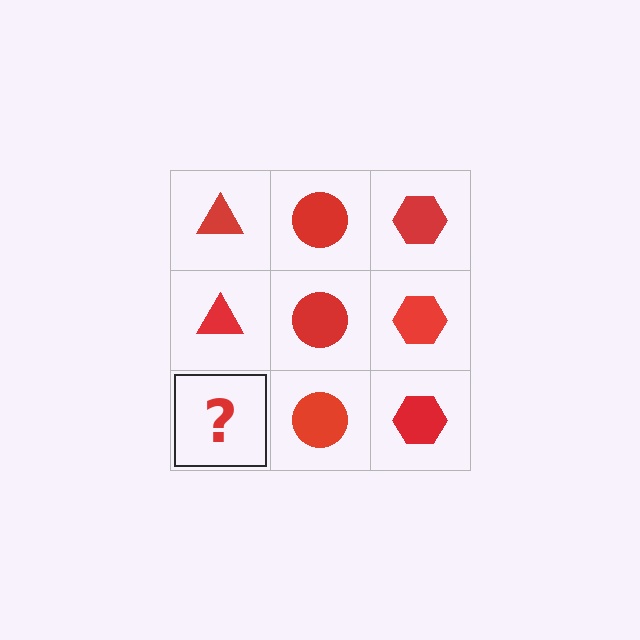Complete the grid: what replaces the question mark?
The question mark should be replaced with a red triangle.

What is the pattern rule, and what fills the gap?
The rule is that each column has a consistent shape. The gap should be filled with a red triangle.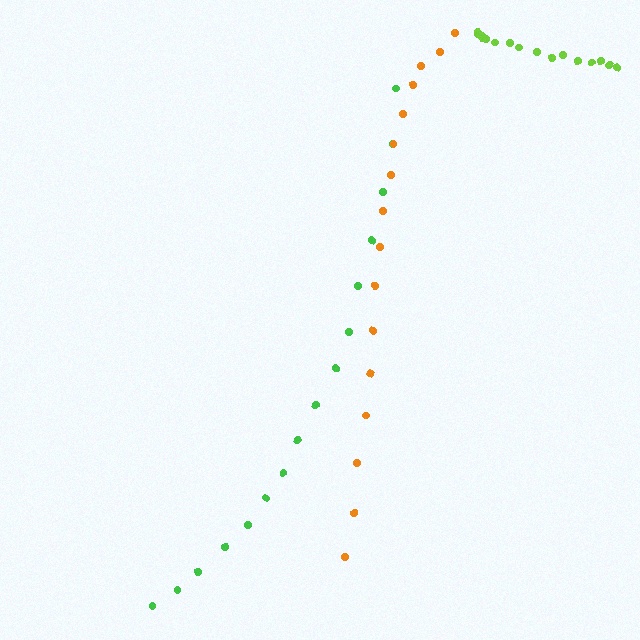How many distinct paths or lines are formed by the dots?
There are 3 distinct paths.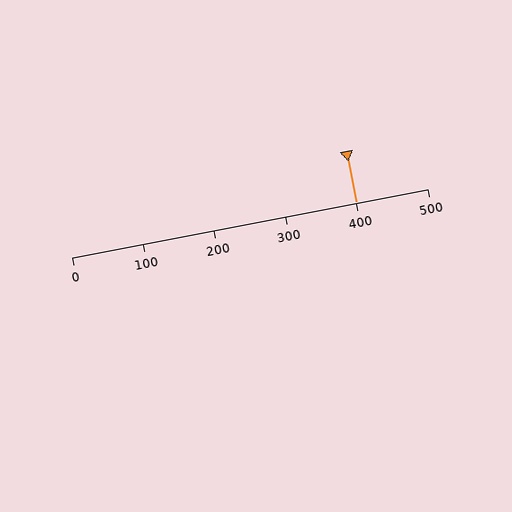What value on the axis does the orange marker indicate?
The marker indicates approximately 400.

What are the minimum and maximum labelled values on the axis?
The axis runs from 0 to 500.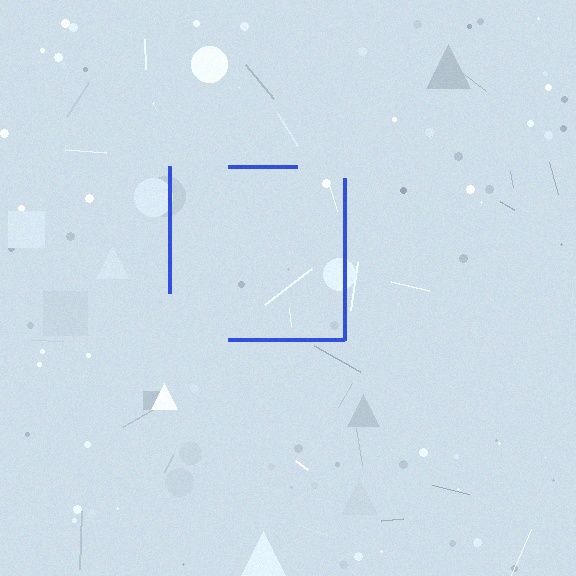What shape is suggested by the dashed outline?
The dashed outline suggests a square.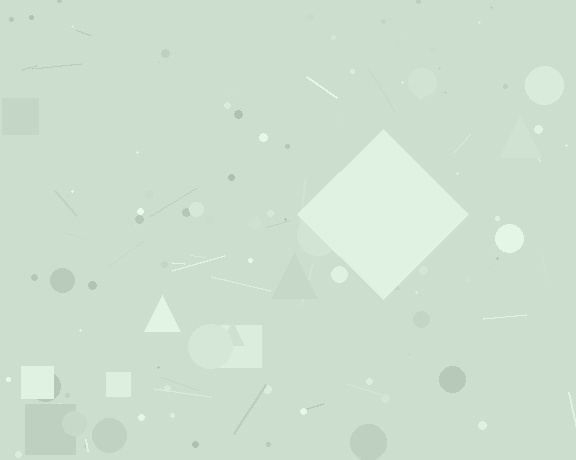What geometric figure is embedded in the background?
A diamond is embedded in the background.